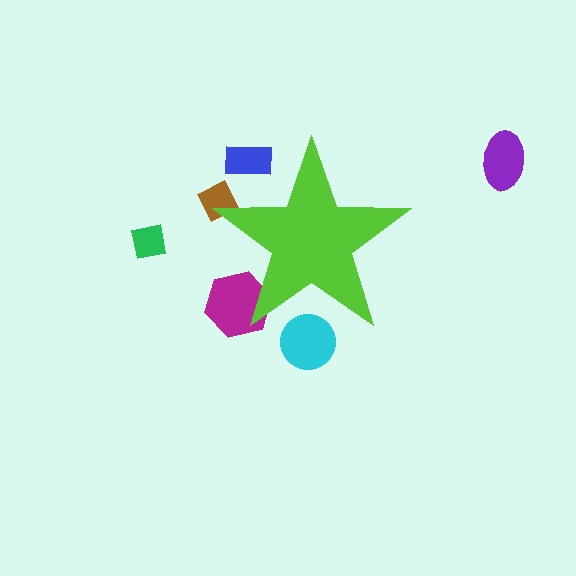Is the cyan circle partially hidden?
Yes, the cyan circle is partially hidden behind the lime star.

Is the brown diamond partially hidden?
Yes, the brown diamond is partially hidden behind the lime star.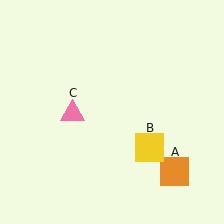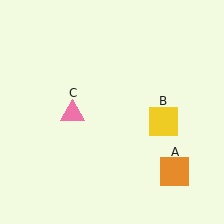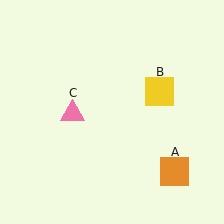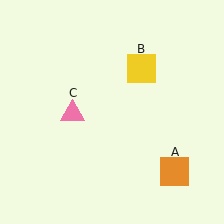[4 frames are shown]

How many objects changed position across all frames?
1 object changed position: yellow square (object B).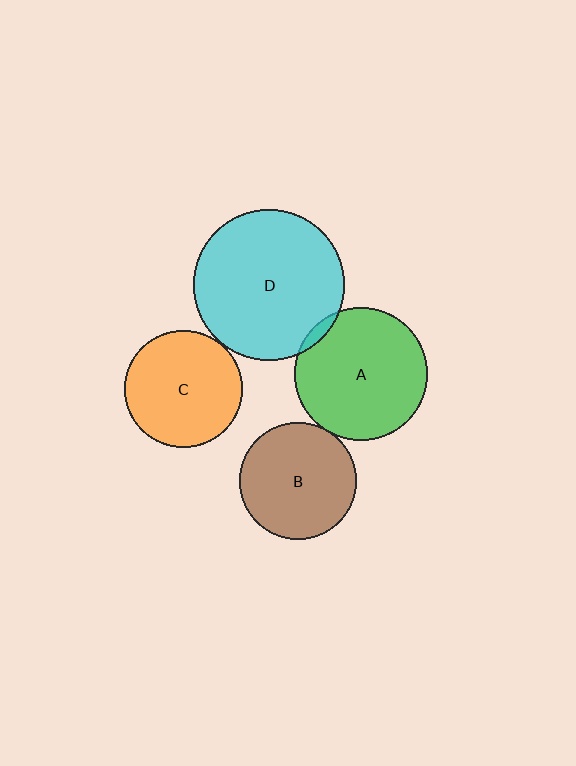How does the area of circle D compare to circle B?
Approximately 1.7 times.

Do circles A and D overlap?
Yes.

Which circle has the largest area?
Circle D (cyan).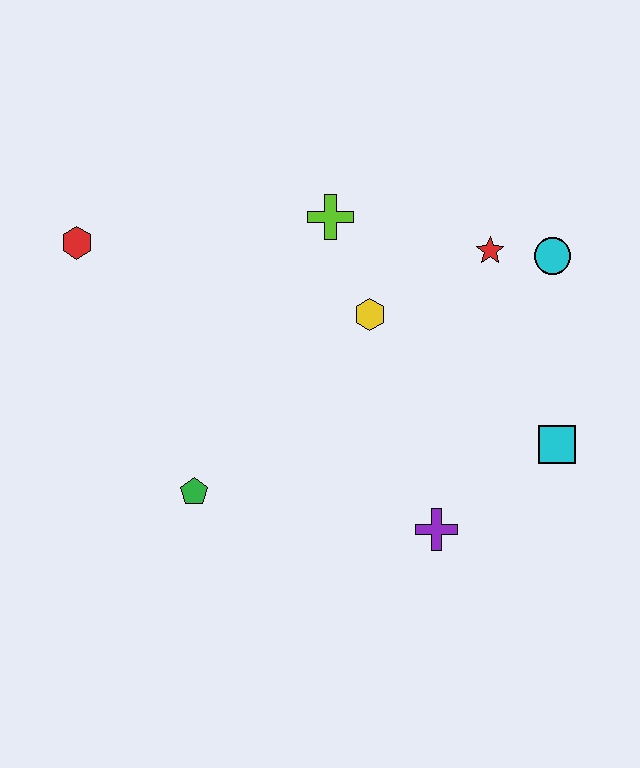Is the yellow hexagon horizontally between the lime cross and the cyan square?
Yes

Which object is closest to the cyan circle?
The red star is closest to the cyan circle.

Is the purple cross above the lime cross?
No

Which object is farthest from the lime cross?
The purple cross is farthest from the lime cross.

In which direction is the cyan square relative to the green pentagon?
The cyan square is to the right of the green pentagon.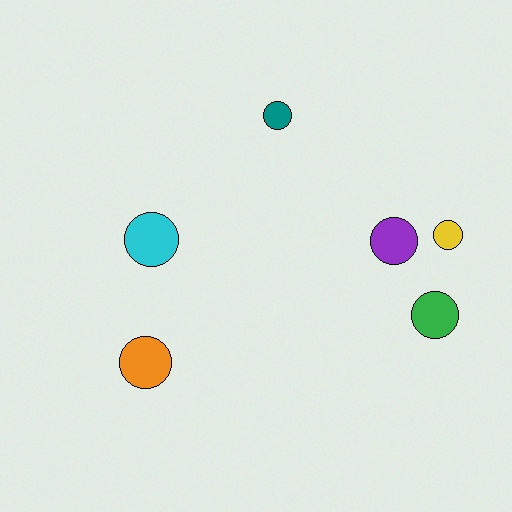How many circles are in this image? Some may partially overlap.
There are 6 circles.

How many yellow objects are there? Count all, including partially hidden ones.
There is 1 yellow object.